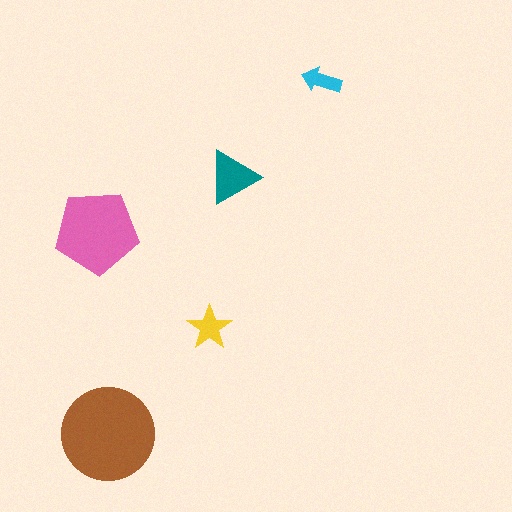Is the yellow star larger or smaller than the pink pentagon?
Smaller.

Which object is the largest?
The brown circle.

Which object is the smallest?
The cyan arrow.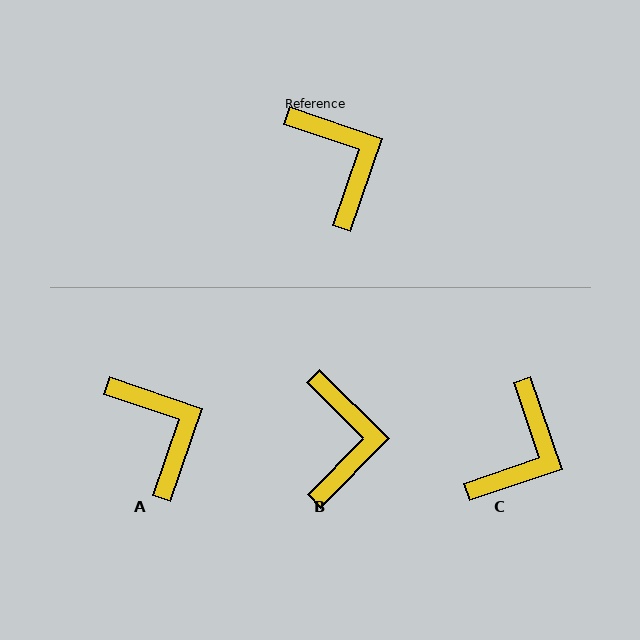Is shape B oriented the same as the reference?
No, it is off by about 26 degrees.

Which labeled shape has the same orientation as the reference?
A.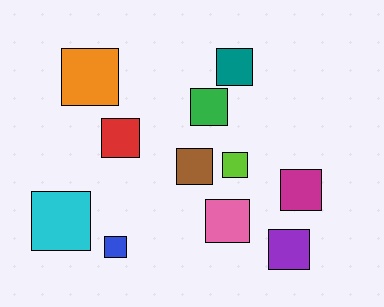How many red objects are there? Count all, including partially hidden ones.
There is 1 red object.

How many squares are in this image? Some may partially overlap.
There are 11 squares.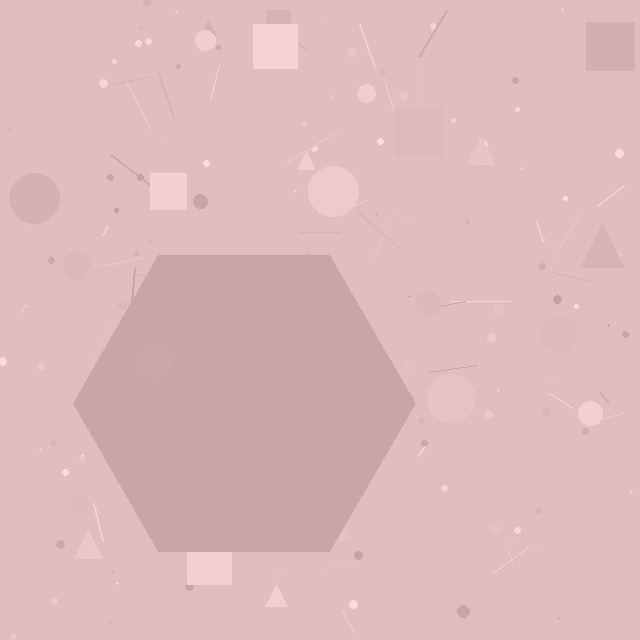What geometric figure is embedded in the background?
A hexagon is embedded in the background.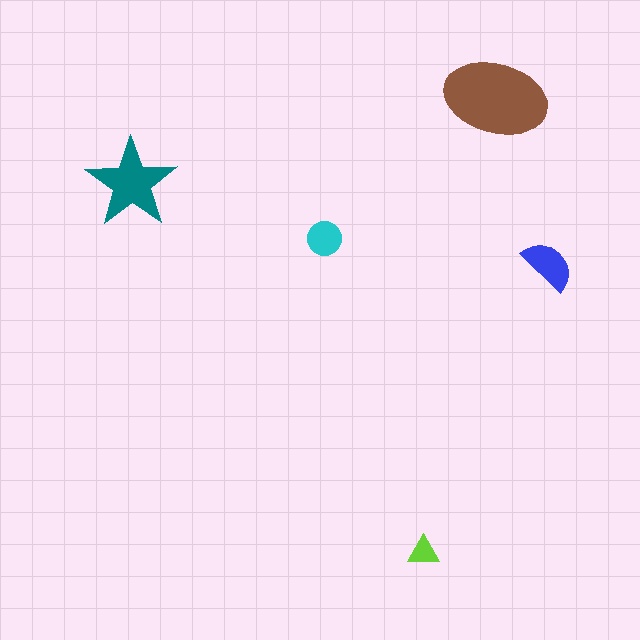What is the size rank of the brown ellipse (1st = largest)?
1st.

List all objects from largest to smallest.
The brown ellipse, the teal star, the blue semicircle, the cyan circle, the lime triangle.